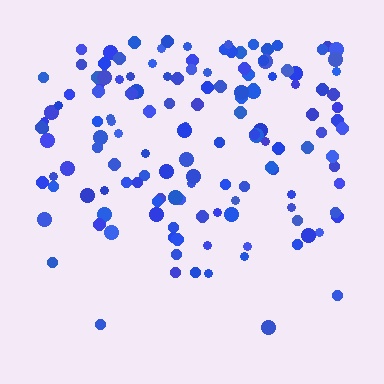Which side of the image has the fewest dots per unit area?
The bottom.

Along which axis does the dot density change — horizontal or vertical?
Vertical.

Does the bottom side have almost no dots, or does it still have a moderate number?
Still a moderate number, just noticeably fewer than the top.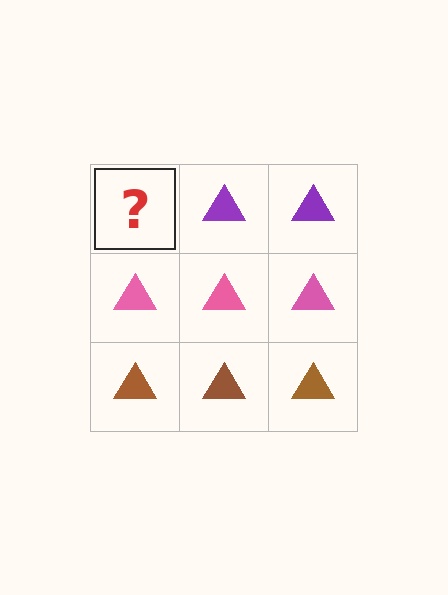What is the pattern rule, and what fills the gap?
The rule is that each row has a consistent color. The gap should be filled with a purple triangle.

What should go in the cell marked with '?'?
The missing cell should contain a purple triangle.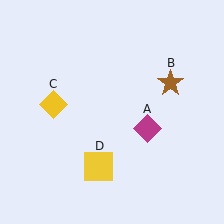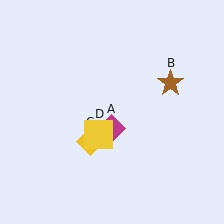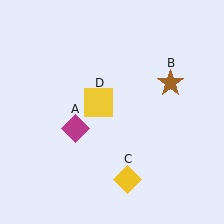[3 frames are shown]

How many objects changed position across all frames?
3 objects changed position: magenta diamond (object A), yellow diamond (object C), yellow square (object D).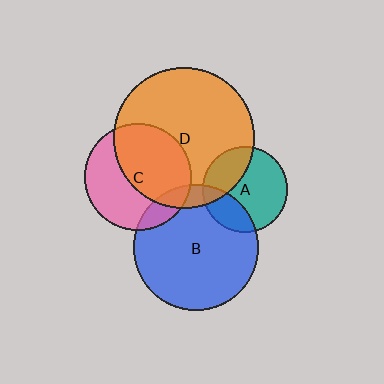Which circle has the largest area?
Circle D (orange).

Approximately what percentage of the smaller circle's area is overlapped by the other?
Approximately 10%.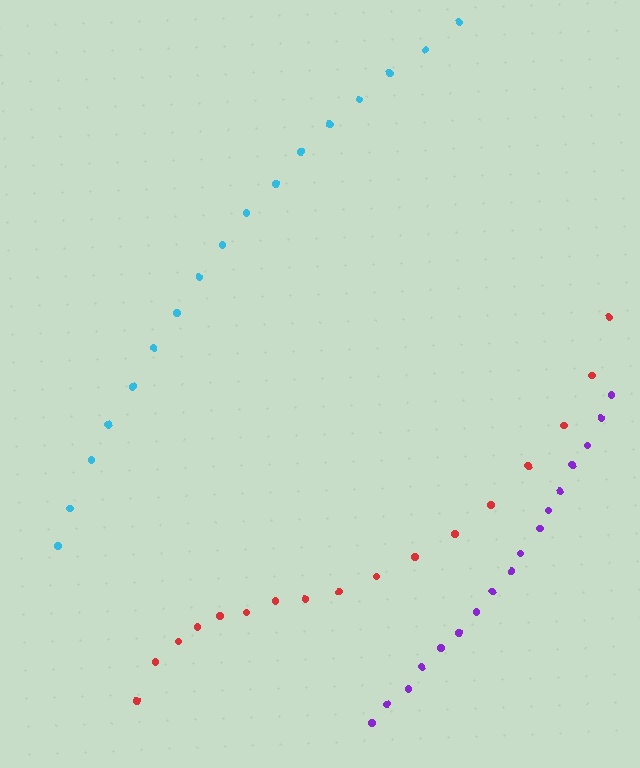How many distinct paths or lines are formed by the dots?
There are 3 distinct paths.